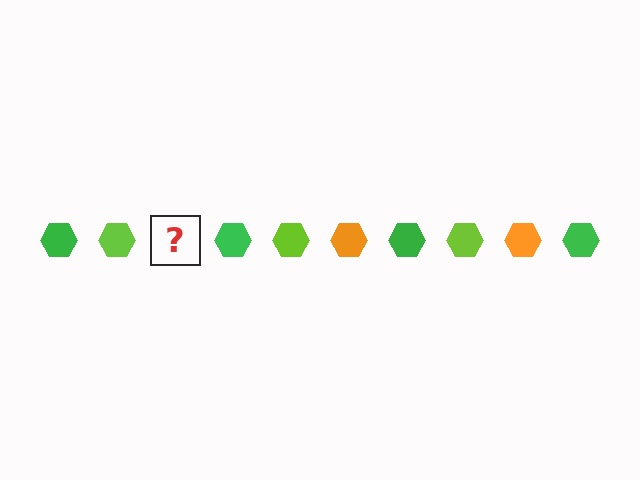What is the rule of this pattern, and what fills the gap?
The rule is that the pattern cycles through green, lime, orange hexagons. The gap should be filled with an orange hexagon.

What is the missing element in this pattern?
The missing element is an orange hexagon.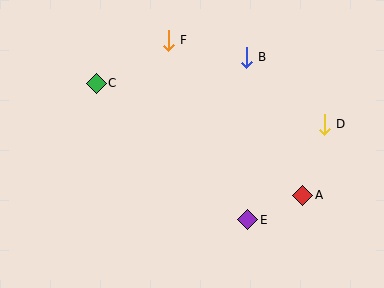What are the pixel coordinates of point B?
Point B is at (246, 57).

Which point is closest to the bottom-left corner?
Point C is closest to the bottom-left corner.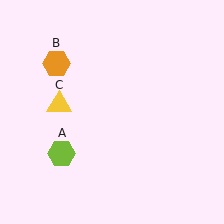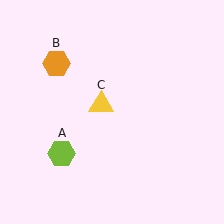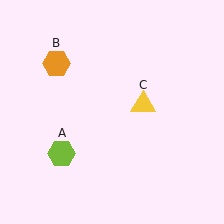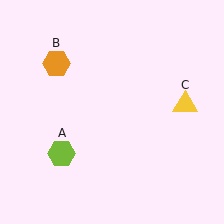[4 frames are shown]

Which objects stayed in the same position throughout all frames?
Lime hexagon (object A) and orange hexagon (object B) remained stationary.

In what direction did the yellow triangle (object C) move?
The yellow triangle (object C) moved right.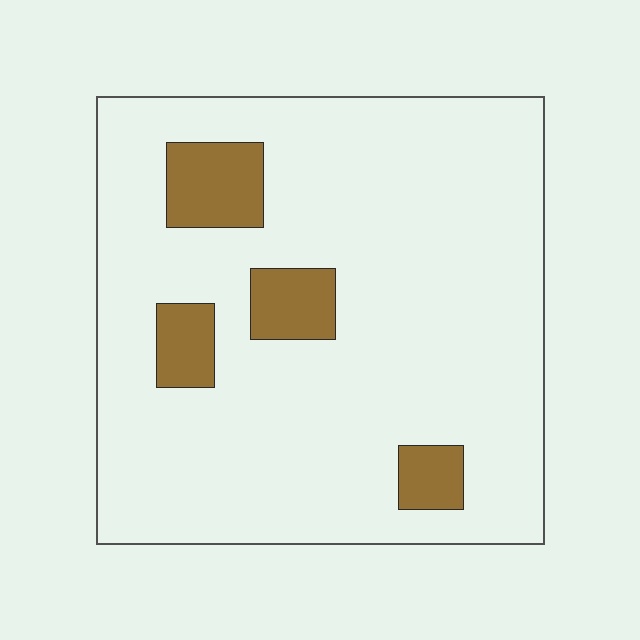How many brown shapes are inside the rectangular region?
4.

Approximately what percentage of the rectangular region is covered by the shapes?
Approximately 10%.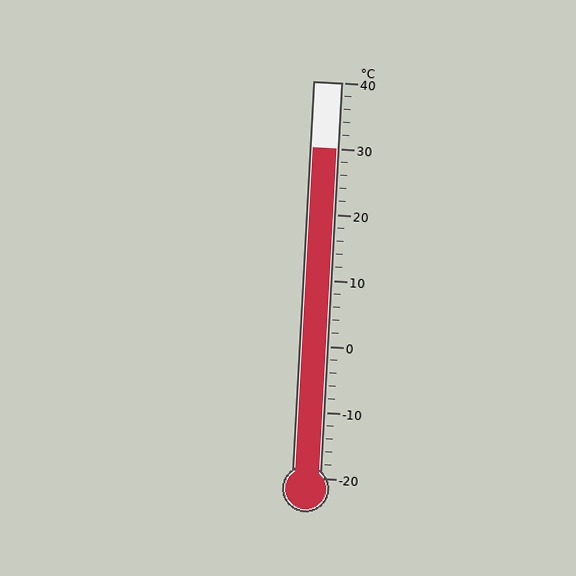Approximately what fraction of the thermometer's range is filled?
The thermometer is filled to approximately 85% of its range.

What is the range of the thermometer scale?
The thermometer scale ranges from -20°C to 40°C.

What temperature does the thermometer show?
The thermometer shows approximately 30°C.